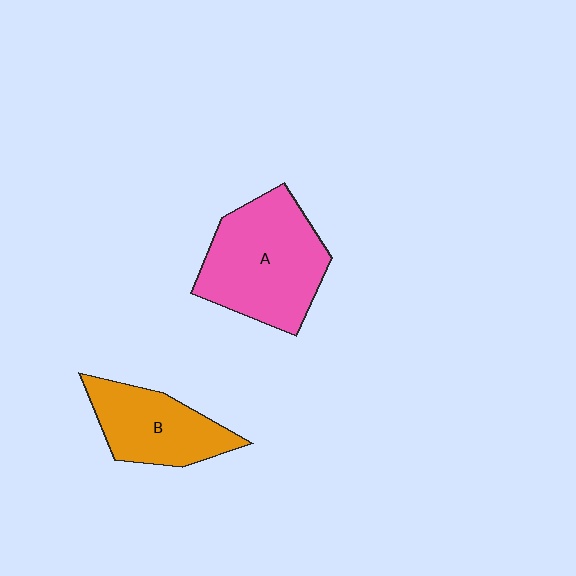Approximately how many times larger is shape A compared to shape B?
Approximately 1.5 times.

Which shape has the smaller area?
Shape B (orange).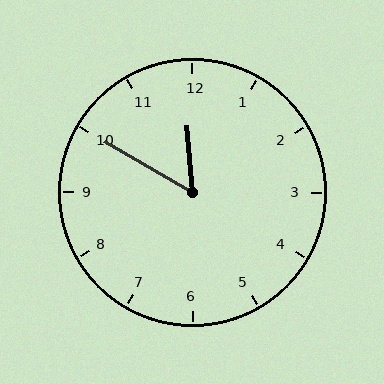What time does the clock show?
11:50.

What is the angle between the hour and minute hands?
Approximately 55 degrees.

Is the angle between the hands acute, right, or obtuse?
It is acute.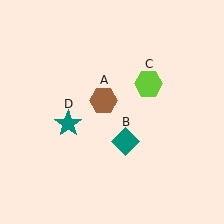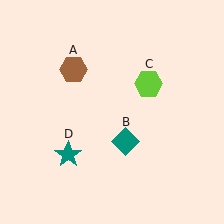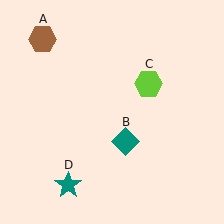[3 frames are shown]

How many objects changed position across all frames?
2 objects changed position: brown hexagon (object A), teal star (object D).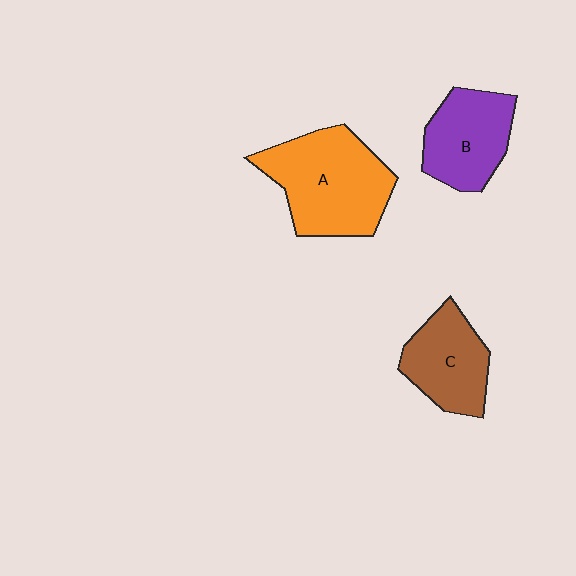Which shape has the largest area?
Shape A (orange).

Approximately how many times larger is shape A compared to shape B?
Approximately 1.5 times.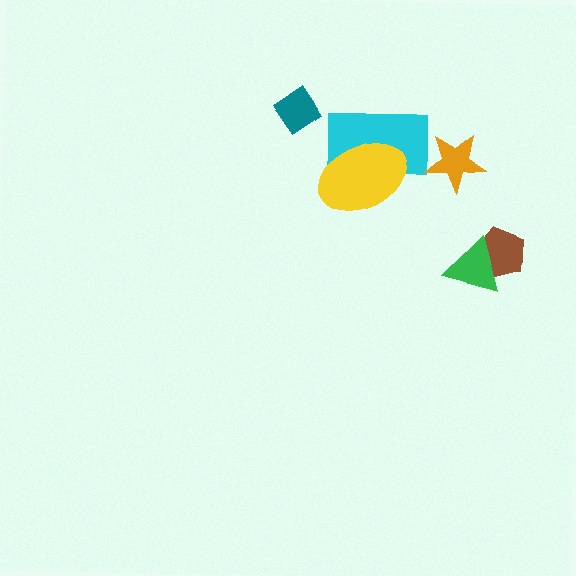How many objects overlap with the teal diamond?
0 objects overlap with the teal diamond.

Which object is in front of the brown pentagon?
The green triangle is in front of the brown pentagon.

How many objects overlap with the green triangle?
1 object overlaps with the green triangle.